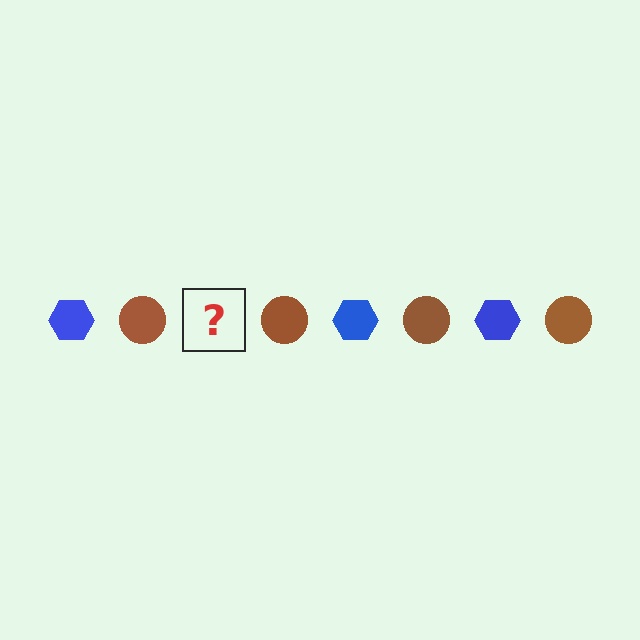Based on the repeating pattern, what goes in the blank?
The blank should be a blue hexagon.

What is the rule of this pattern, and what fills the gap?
The rule is that the pattern alternates between blue hexagon and brown circle. The gap should be filled with a blue hexagon.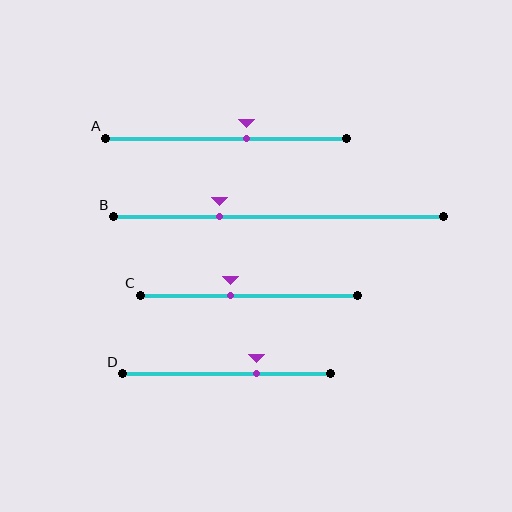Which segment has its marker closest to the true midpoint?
Segment C has its marker closest to the true midpoint.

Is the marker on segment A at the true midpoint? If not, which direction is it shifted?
No, the marker on segment A is shifted to the right by about 8% of the segment length.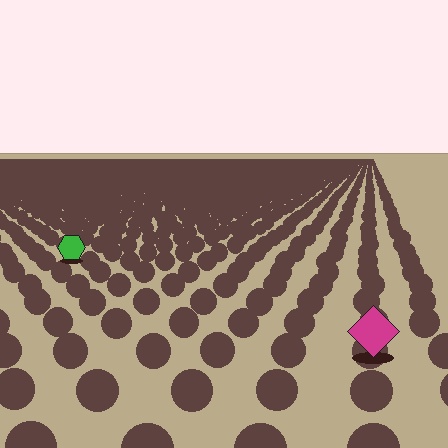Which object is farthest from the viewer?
The green hexagon is farthest from the viewer. It appears smaller and the ground texture around it is denser.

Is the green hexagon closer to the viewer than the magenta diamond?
No. The magenta diamond is closer — you can tell from the texture gradient: the ground texture is coarser near it.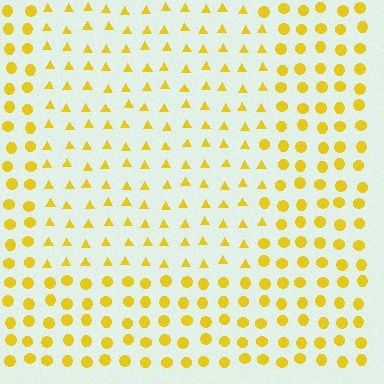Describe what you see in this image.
The image is filled with small yellow elements arranged in a uniform grid. A rectangle-shaped region contains triangles, while the surrounding area contains circles. The boundary is defined purely by the change in element shape.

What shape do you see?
I see a rectangle.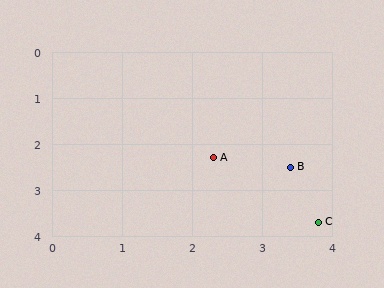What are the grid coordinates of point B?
Point B is at approximately (3.4, 2.5).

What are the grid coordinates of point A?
Point A is at approximately (2.3, 2.3).